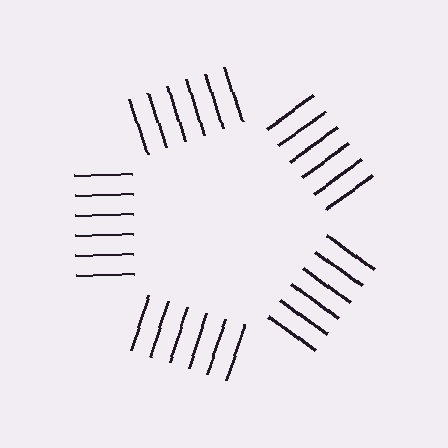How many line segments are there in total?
30 — 6 along each of the 5 edges.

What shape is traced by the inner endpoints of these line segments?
An illusory pentagon — the line segments terminate on its edges but no continuous stroke is drawn.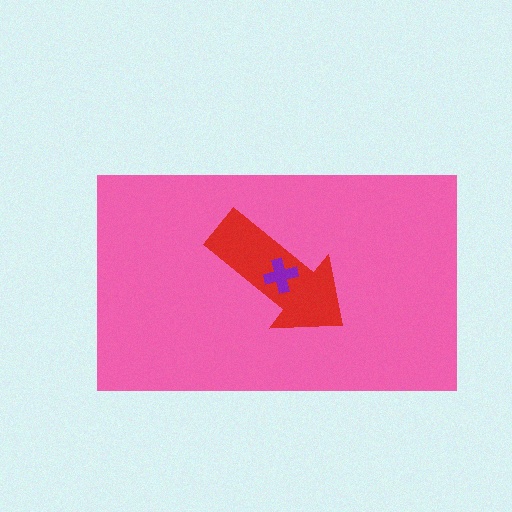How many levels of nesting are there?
3.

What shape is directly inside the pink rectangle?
The red arrow.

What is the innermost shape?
The purple cross.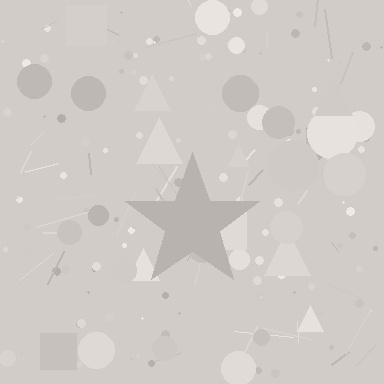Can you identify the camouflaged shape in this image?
The camouflaged shape is a star.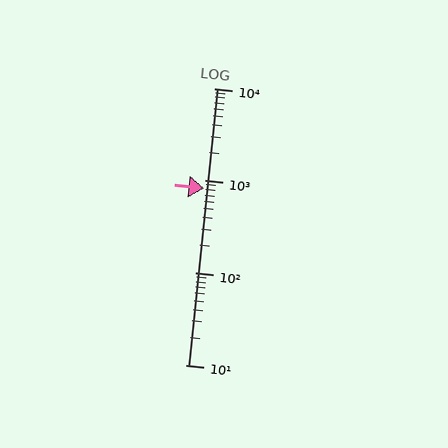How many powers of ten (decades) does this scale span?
The scale spans 3 decades, from 10 to 10000.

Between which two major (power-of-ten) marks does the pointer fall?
The pointer is between 100 and 1000.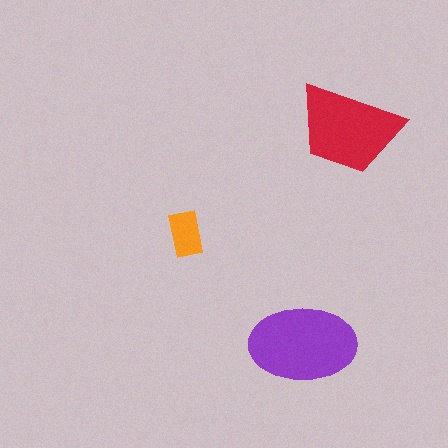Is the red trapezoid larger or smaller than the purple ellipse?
Smaller.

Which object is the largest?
The purple ellipse.